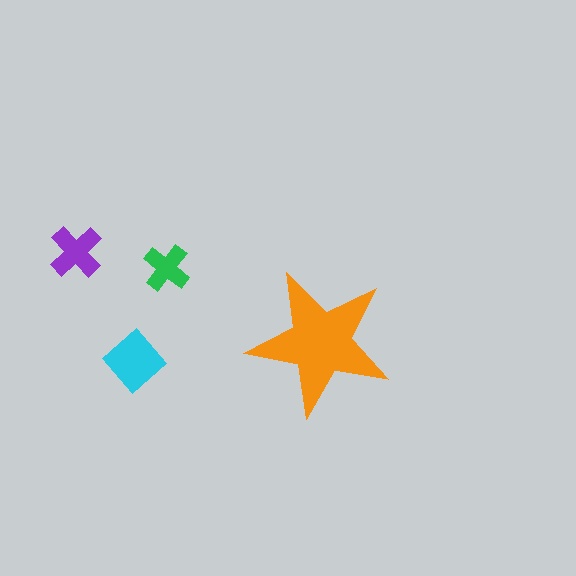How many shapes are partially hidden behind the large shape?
0 shapes are partially hidden.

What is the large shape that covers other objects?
An orange star.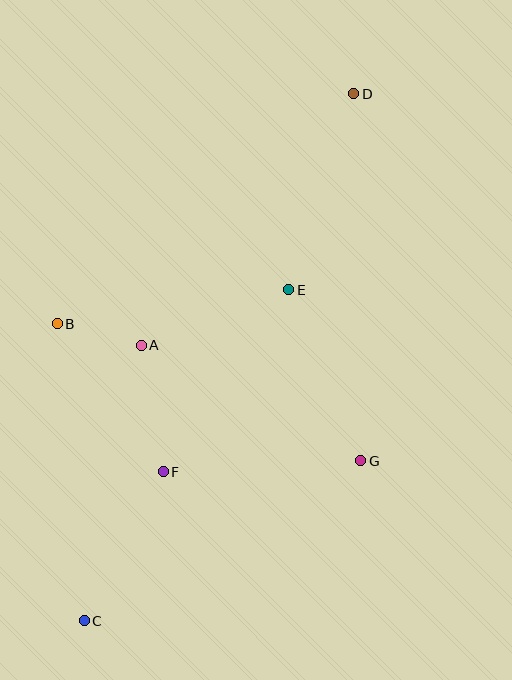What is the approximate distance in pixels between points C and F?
The distance between C and F is approximately 169 pixels.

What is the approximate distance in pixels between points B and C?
The distance between B and C is approximately 298 pixels.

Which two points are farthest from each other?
Points C and D are farthest from each other.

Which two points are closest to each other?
Points A and B are closest to each other.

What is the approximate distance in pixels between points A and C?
The distance between A and C is approximately 281 pixels.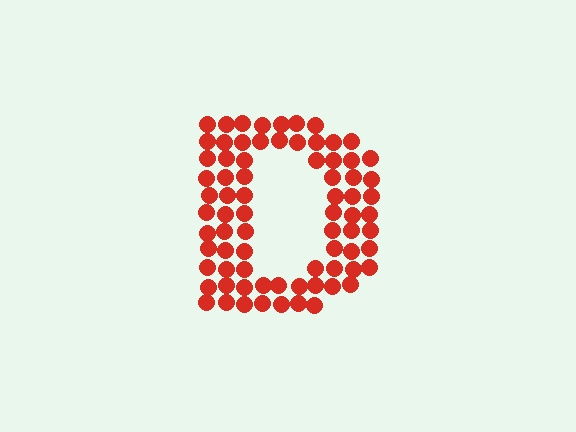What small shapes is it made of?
It is made of small circles.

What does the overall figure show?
The overall figure shows the letter D.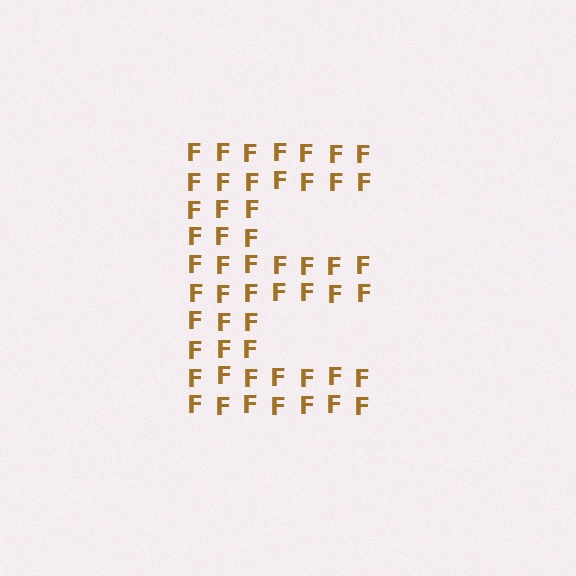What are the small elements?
The small elements are letter F's.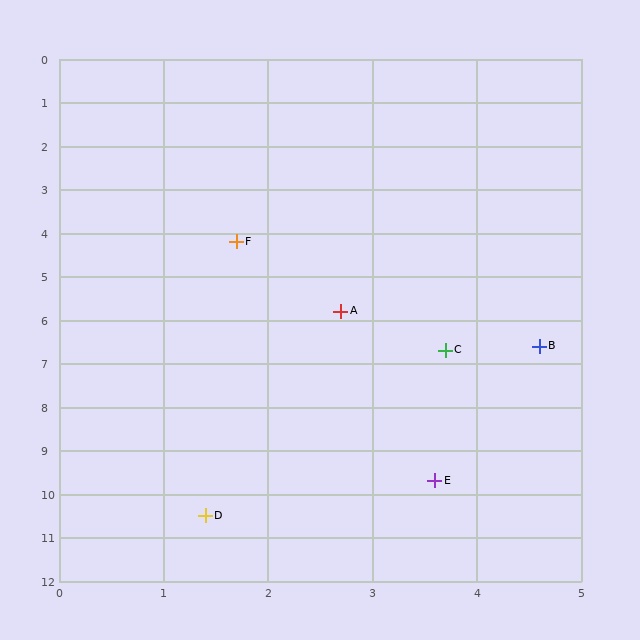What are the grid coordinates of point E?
Point E is at approximately (3.6, 9.7).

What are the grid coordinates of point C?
Point C is at approximately (3.7, 6.7).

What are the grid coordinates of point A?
Point A is at approximately (2.7, 5.8).